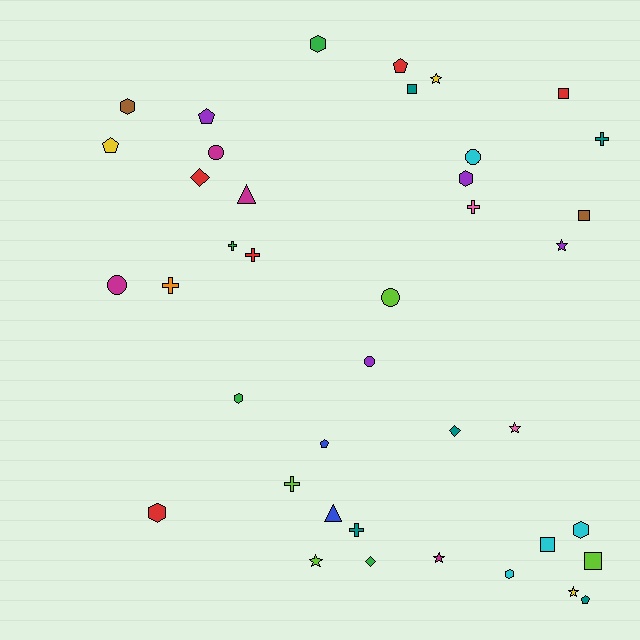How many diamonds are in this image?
There are 3 diamonds.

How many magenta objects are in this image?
There are 4 magenta objects.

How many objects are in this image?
There are 40 objects.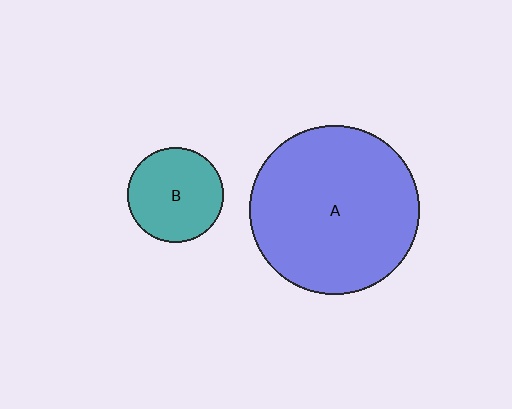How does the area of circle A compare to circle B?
Approximately 3.1 times.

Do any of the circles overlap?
No, none of the circles overlap.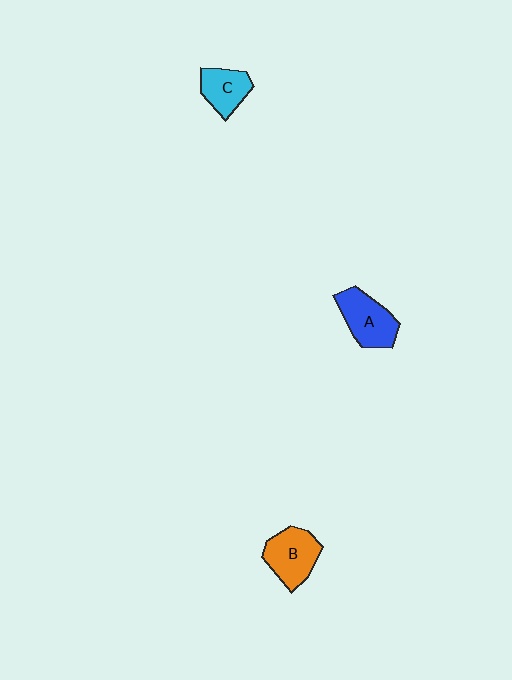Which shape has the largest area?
Shape A (blue).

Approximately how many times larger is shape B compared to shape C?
Approximately 1.3 times.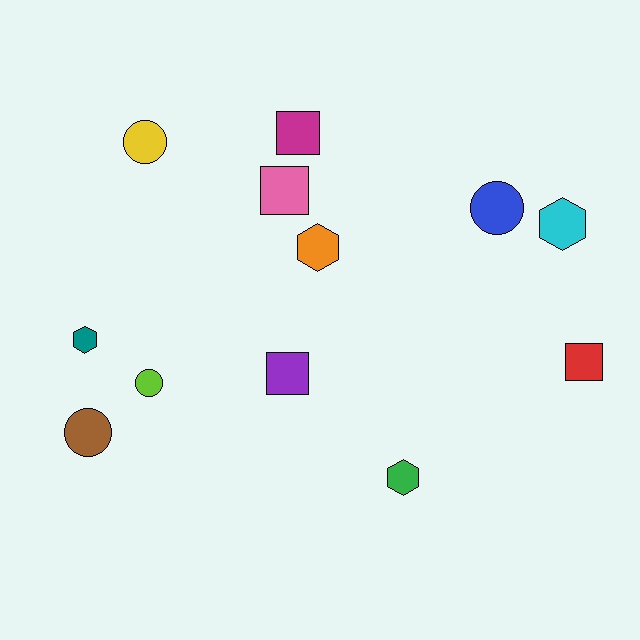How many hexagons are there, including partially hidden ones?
There are 4 hexagons.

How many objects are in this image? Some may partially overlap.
There are 12 objects.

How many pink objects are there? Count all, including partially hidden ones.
There is 1 pink object.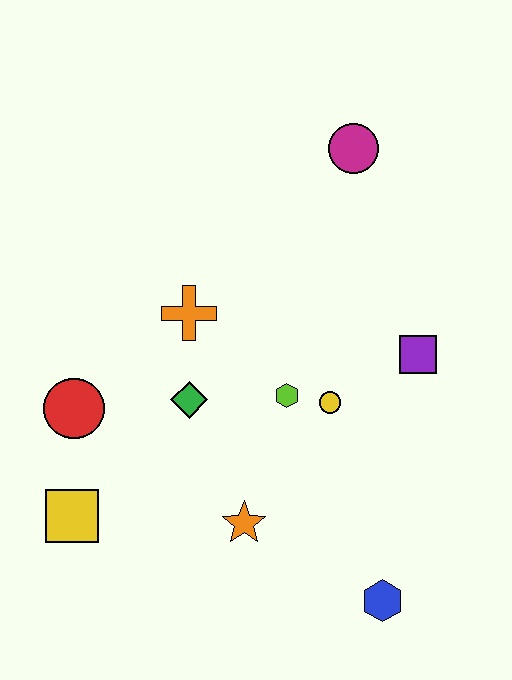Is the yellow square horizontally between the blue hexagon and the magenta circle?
No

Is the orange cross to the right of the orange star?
No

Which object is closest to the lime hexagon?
The yellow circle is closest to the lime hexagon.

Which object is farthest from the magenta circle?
The yellow square is farthest from the magenta circle.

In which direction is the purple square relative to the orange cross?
The purple square is to the right of the orange cross.